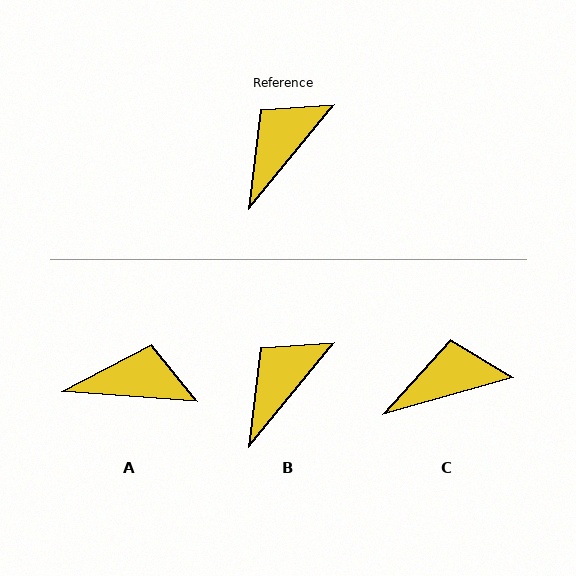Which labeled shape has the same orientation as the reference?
B.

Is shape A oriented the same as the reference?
No, it is off by about 55 degrees.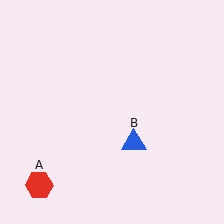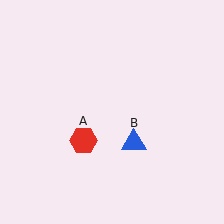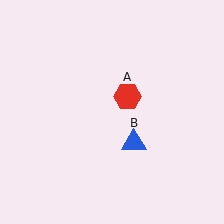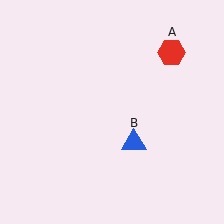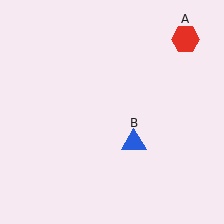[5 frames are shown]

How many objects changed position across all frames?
1 object changed position: red hexagon (object A).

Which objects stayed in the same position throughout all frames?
Blue triangle (object B) remained stationary.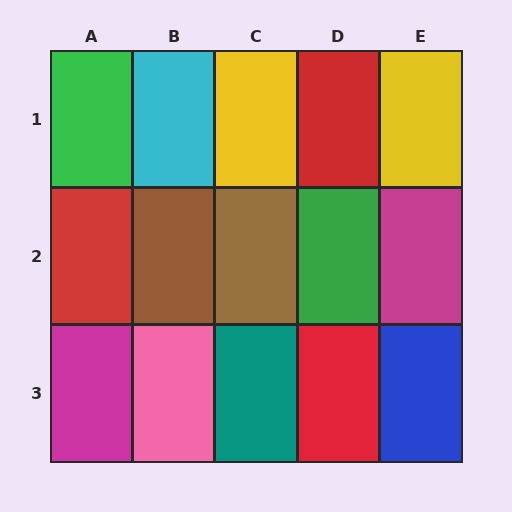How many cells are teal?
1 cell is teal.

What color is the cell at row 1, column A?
Green.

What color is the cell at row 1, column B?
Cyan.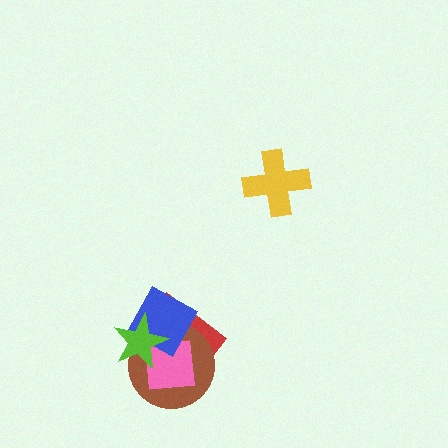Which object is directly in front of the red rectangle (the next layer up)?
The brown circle is directly in front of the red rectangle.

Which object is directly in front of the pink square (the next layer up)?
The blue square is directly in front of the pink square.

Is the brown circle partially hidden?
Yes, it is partially covered by another shape.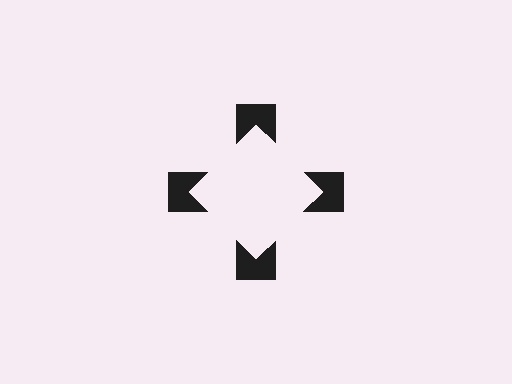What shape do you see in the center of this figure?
An illusory square — its edges are inferred from the aligned wedge cuts in the notched squares, not physically drawn.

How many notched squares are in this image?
There are 4 — one at each vertex of the illusory square.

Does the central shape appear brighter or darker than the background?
It typically appears slightly brighter than the background, even though no actual brightness change is drawn.